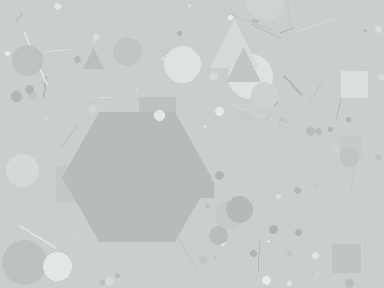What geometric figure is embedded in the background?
A hexagon is embedded in the background.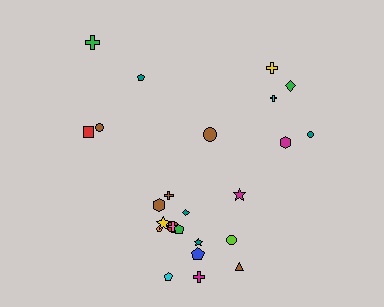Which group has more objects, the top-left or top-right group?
The top-right group.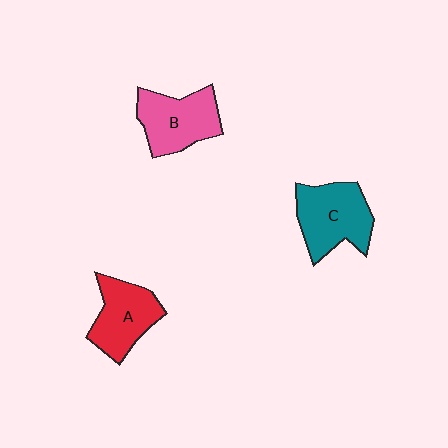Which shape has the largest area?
Shape C (teal).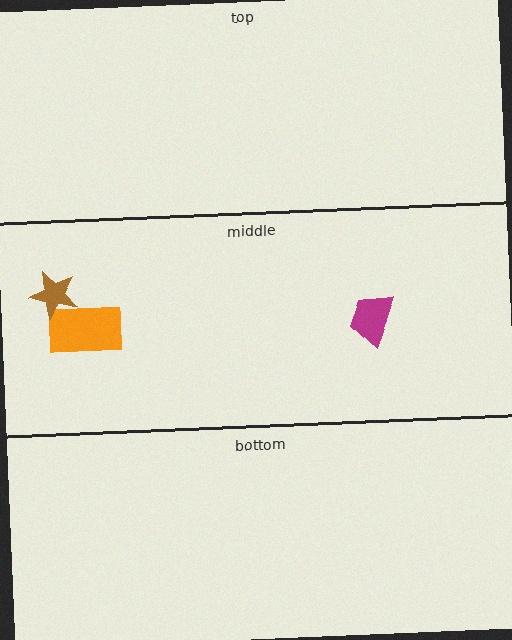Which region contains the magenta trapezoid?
The middle region.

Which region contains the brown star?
The middle region.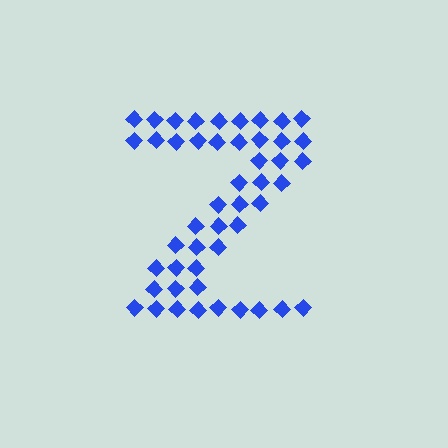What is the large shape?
The large shape is the letter Z.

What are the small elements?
The small elements are diamonds.